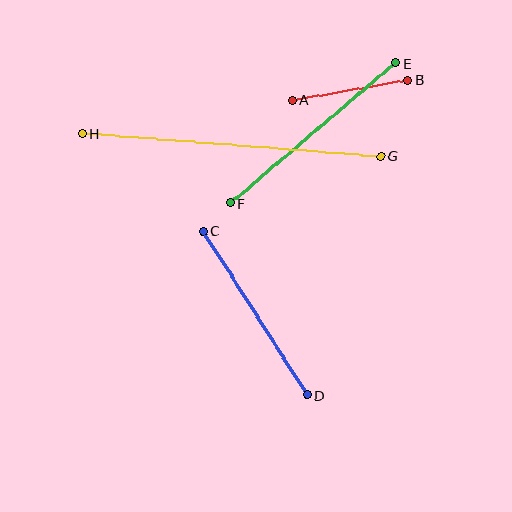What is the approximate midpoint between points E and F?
The midpoint is at approximately (313, 133) pixels.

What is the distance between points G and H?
The distance is approximately 299 pixels.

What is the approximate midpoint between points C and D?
The midpoint is at approximately (255, 313) pixels.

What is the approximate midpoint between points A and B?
The midpoint is at approximately (350, 90) pixels.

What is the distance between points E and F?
The distance is approximately 216 pixels.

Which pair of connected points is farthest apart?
Points G and H are farthest apart.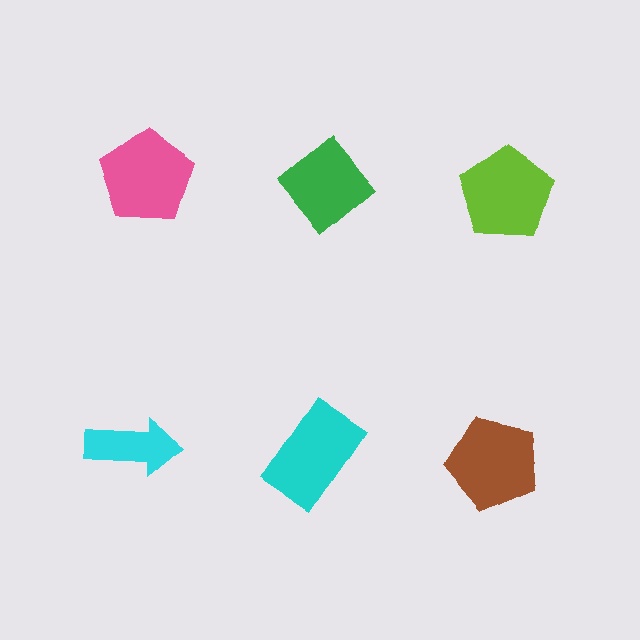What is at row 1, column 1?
A pink pentagon.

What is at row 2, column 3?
A brown pentagon.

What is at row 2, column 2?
A cyan rectangle.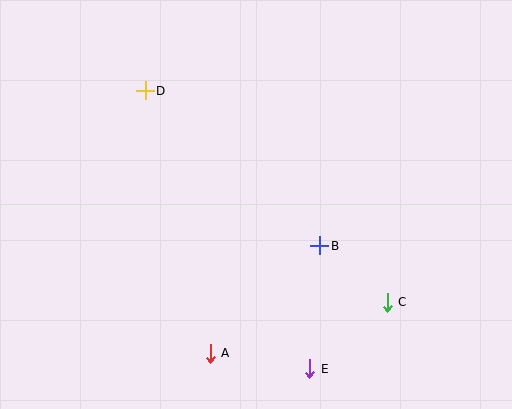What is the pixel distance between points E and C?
The distance between E and C is 102 pixels.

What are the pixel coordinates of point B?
Point B is at (320, 246).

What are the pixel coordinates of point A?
Point A is at (210, 353).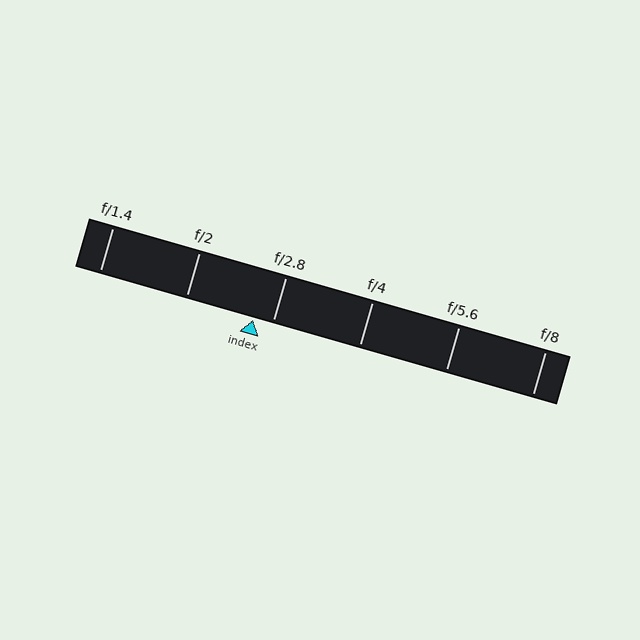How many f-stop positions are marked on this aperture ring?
There are 6 f-stop positions marked.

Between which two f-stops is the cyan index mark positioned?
The index mark is between f/2 and f/2.8.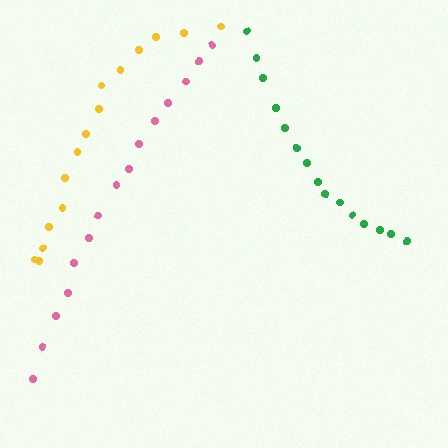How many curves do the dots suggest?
There are 3 distinct paths.